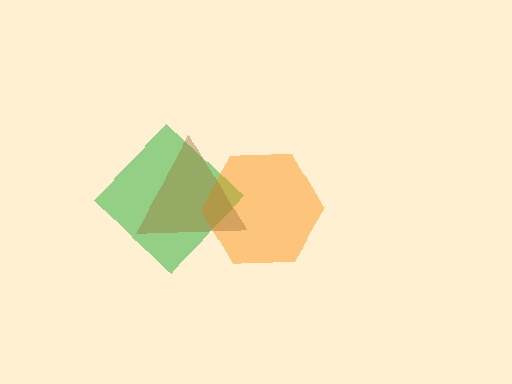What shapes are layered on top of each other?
The layered shapes are: a green diamond, an orange hexagon, a brown triangle.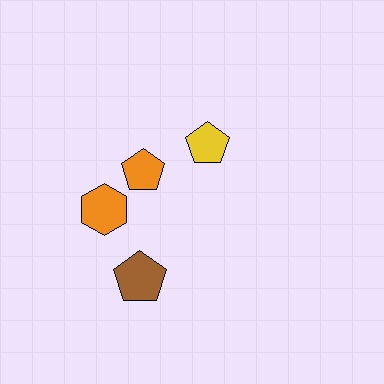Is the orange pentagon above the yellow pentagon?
No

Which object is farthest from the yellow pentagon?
The brown pentagon is farthest from the yellow pentagon.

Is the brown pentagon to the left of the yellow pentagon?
Yes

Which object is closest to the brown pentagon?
The orange hexagon is closest to the brown pentagon.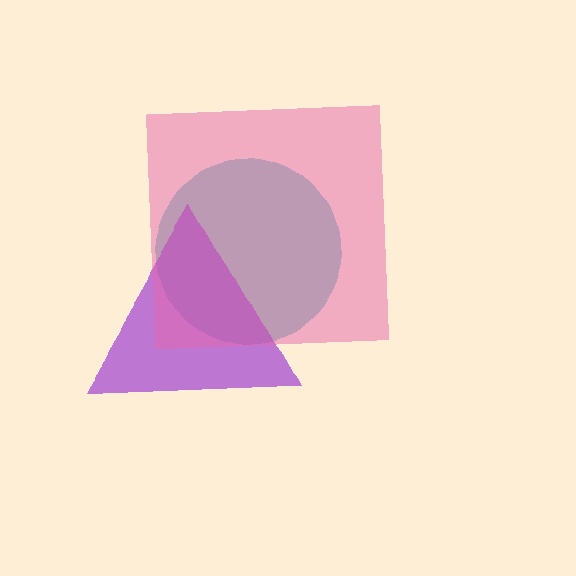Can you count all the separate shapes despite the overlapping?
Yes, there are 3 separate shapes.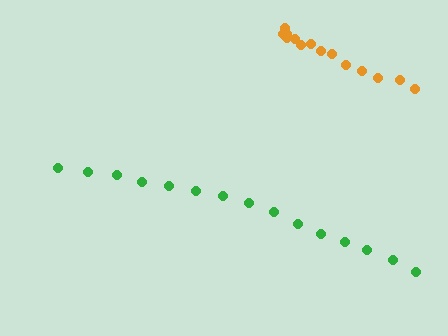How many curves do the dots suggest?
There are 2 distinct paths.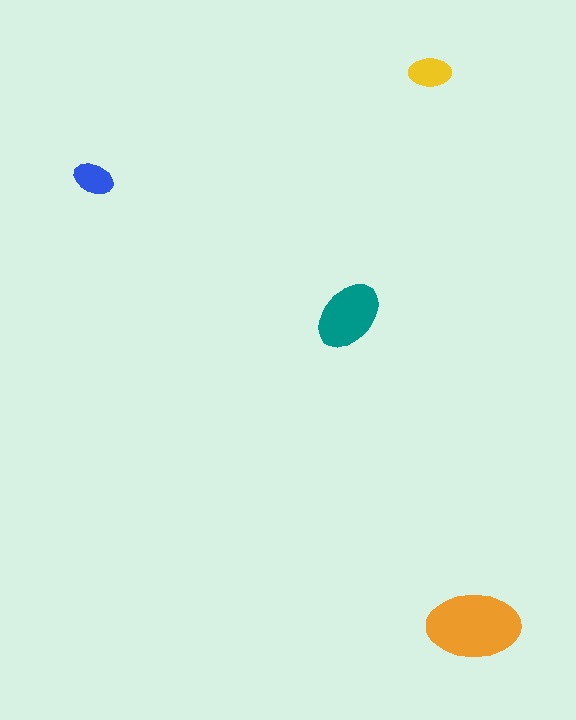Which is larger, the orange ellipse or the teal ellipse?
The orange one.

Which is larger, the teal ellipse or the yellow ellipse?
The teal one.